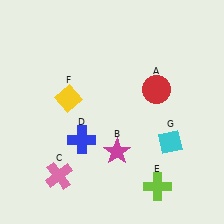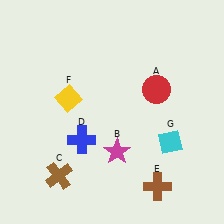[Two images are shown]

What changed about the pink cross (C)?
In Image 1, C is pink. In Image 2, it changed to brown.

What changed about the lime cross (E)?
In Image 1, E is lime. In Image 2, it changed to brown.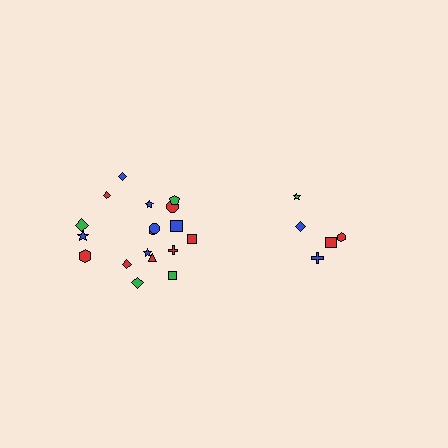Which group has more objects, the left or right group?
The left group.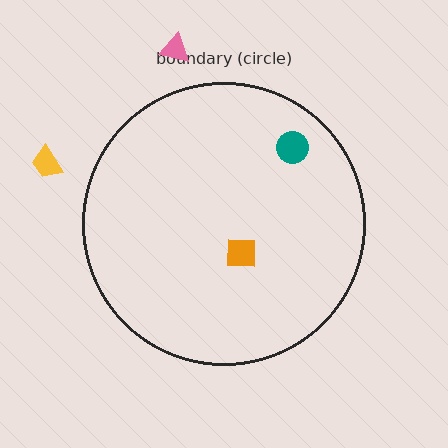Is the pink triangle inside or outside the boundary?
Outside.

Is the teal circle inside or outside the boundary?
Inside.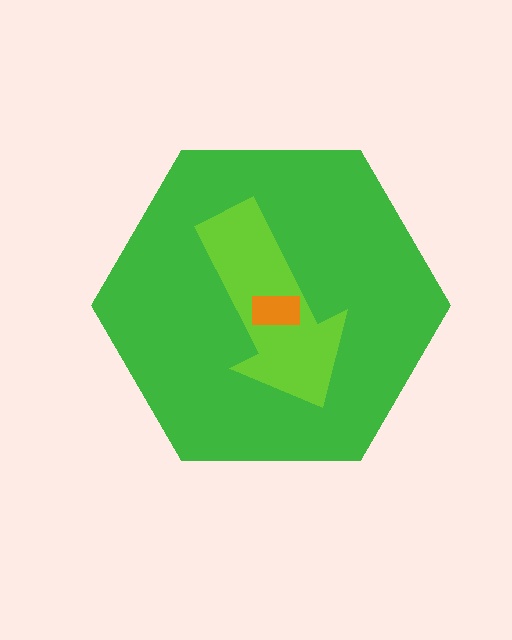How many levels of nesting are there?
3.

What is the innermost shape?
The orange rectangle.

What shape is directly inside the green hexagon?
The lime arrow.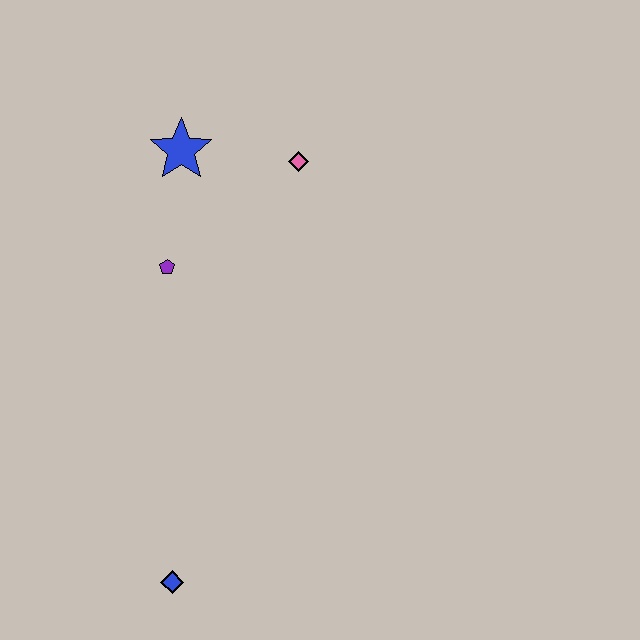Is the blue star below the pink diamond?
No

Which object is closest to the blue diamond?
The purple pentagon is closest to the blue diamond.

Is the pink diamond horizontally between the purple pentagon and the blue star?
No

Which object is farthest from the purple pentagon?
The blue diamond is farthest from the purple pentagon.